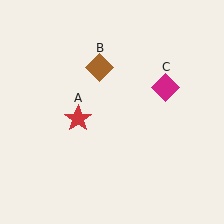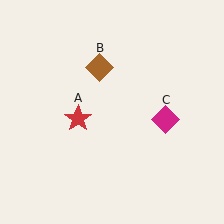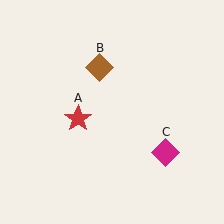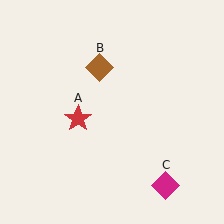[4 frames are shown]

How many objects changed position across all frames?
1 object changed position: magenta diamond (object C).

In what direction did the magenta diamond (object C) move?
The magenta diamond (object C) moved down.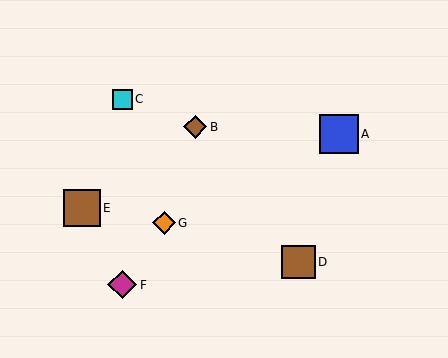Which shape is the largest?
The blue square (labeled A) is the largest.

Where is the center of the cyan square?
The center of the cyan square is at (122, 99).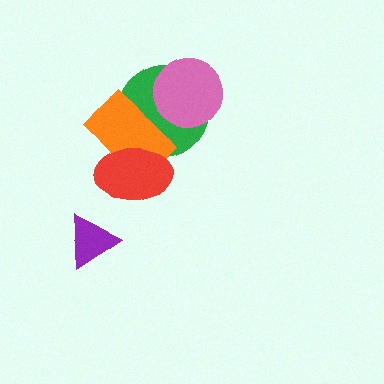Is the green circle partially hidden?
Yes, it is partially covered by another shape.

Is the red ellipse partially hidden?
No, no other shape covers it.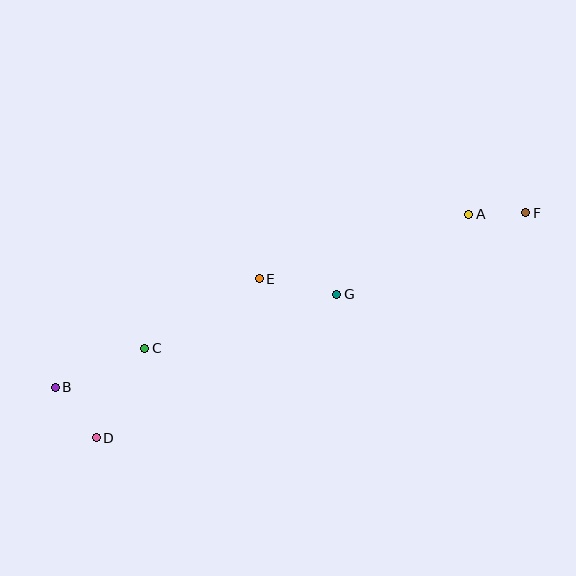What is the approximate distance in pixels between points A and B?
The distance between A and B is approximately 448 pixels.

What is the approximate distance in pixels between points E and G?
The distance between E and G is approximately 79 pixels.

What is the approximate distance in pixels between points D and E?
The distance between D and E is approximately 228 pixels.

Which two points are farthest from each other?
Points B and F are farthest from each other.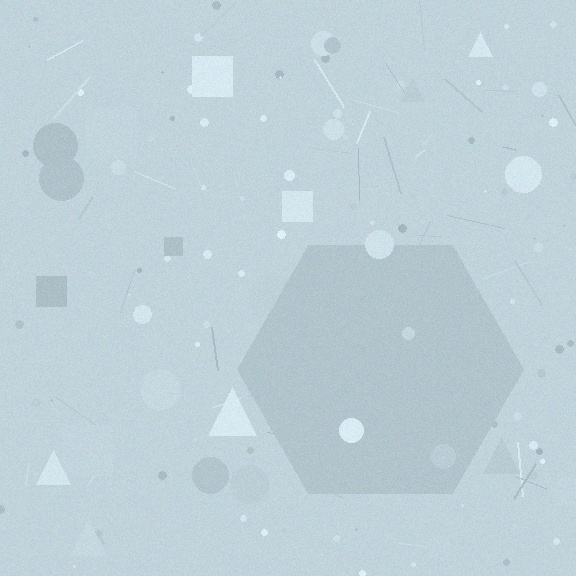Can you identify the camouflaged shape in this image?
The camouflaged shape is a hexagon.